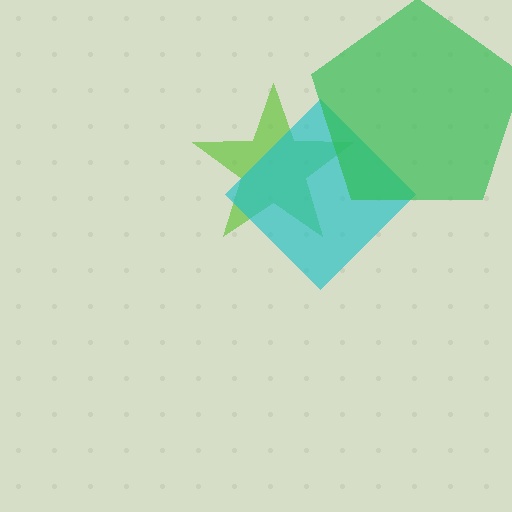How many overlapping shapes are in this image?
There are 3 overlapping shapes in the image.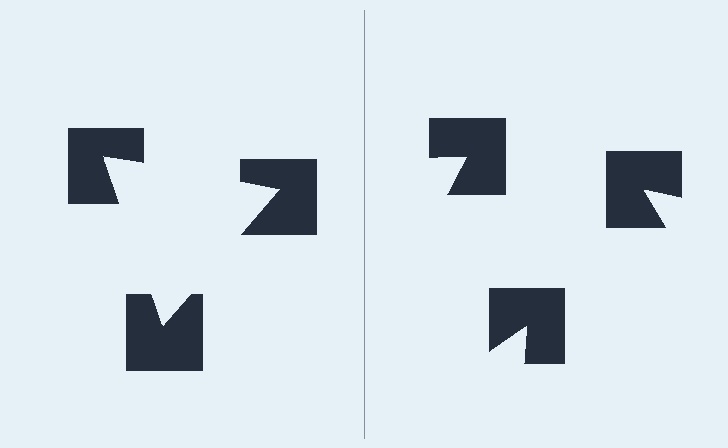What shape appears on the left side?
An illusory triangle.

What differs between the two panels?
The notched squares are positioned identically on both sides; only the wedge orientations differ. On the left they align to a triangle; on the right they are misaligned.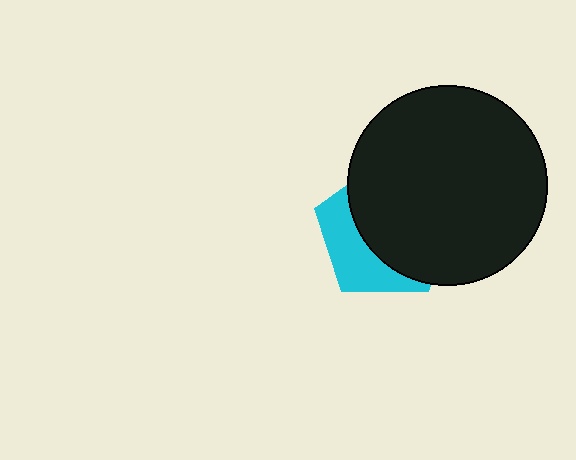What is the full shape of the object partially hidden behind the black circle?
The partially hidden object is a cyan pentagon.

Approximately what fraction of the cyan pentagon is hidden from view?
Roughly 65% of the cyan pentagon is hidden behind the black circle.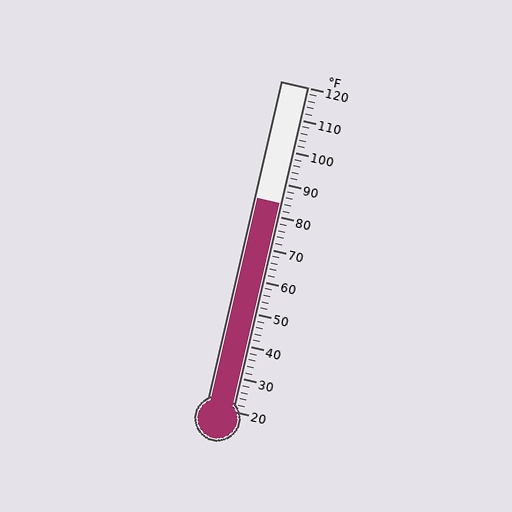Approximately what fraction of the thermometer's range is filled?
The thermometer is filled to approximately 65% of its range.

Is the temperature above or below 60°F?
The temperature is above 60°F.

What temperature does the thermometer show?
The thermometer shows approximately 84°F.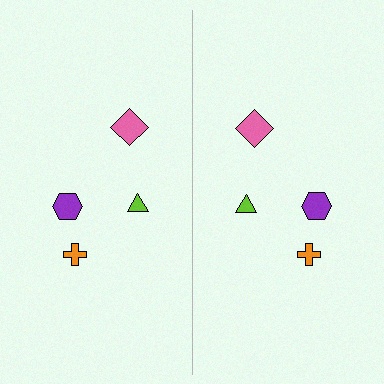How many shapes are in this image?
There are 8 shapes in this image.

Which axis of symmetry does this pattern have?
The pattern has a vertical axis of symmetry running through the center of the image.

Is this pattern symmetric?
Yes, this pattern has bilateral (reflection) symmetry.